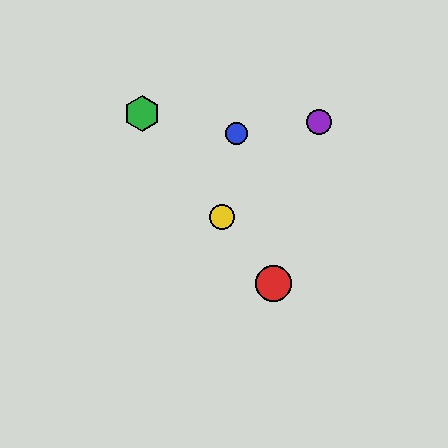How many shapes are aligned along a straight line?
3 shapes (the red circle, the green hexagon, the yellow circle) are aligned along a straight line.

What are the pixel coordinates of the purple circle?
The purple circle is at (319, 122).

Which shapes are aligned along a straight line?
The red circle, the green hexagon, the yellow circle are aligned along a straight line.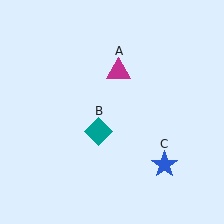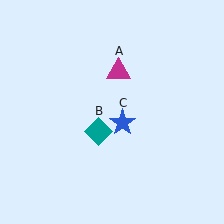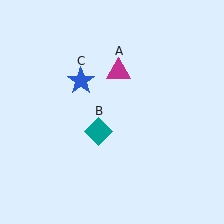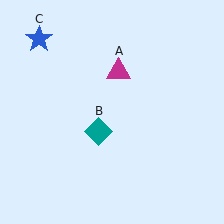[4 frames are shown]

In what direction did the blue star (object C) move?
The blue star (object C) moved up and to the left.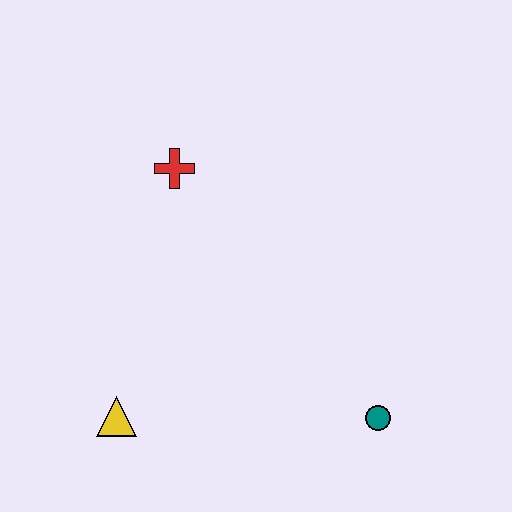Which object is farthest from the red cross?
The teal circle is farthest from the red cross.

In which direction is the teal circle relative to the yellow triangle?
The teal circle is to the right of the yellow triangle.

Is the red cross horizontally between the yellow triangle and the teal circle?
Yes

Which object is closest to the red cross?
The yellow triangle is closest to the red cross.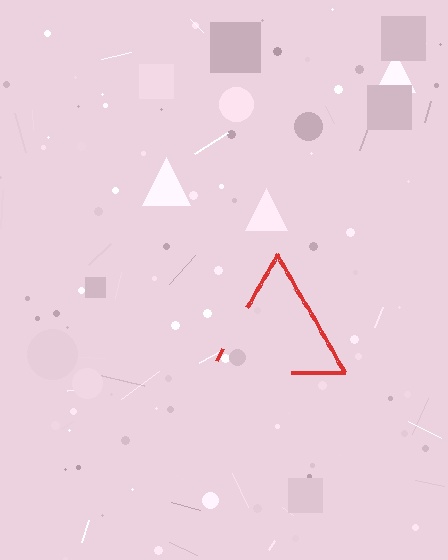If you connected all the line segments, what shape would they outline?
They would outline a triangle.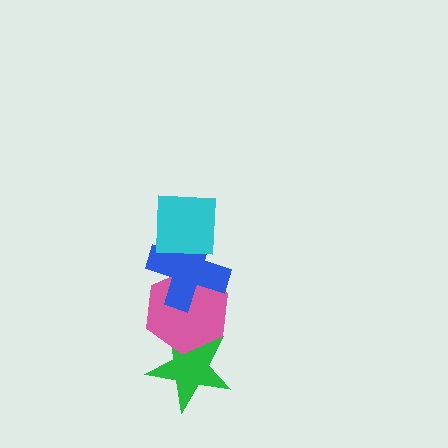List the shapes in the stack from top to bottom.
From top to bottom: the cyan square, the blue cross, the pink hexagon, the green star.